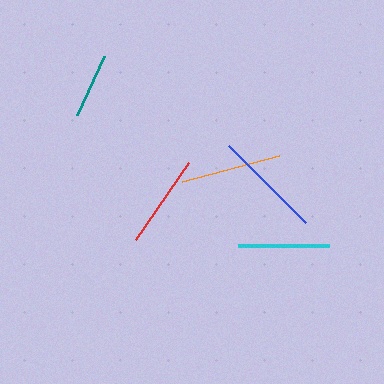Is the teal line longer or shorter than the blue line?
The blue line is longer than the teal line.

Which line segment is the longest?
The blue line is the longest at approximately 109 pixels.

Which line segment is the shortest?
The teal line is the shortest at approximately 65 pixels.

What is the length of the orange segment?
The orange segment is approximately 100 pixels long.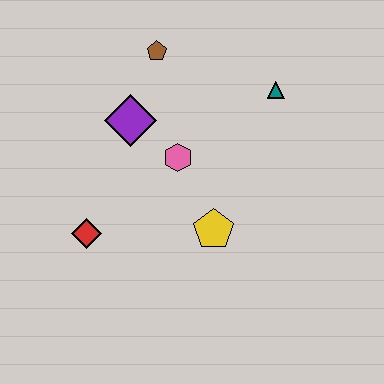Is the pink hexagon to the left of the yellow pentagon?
Yes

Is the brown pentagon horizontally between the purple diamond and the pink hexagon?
Yes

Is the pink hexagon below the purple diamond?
Yes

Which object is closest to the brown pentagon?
The purple diamond is closest to the brown pentagon.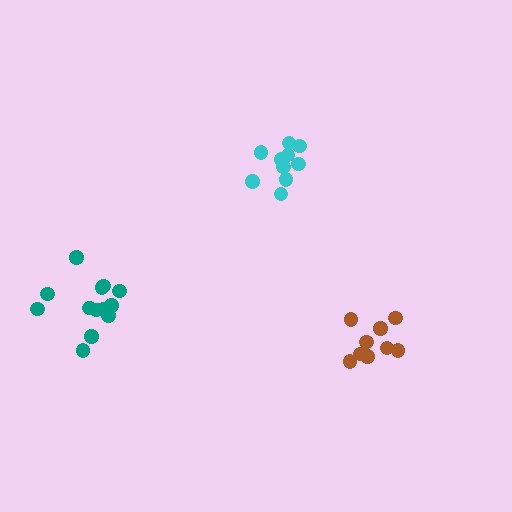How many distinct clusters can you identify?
There are 3 distinct clusters.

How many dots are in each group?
Group 1: 9 dots, Group 2: 10 dots, Group 3: 13 dots (32 total).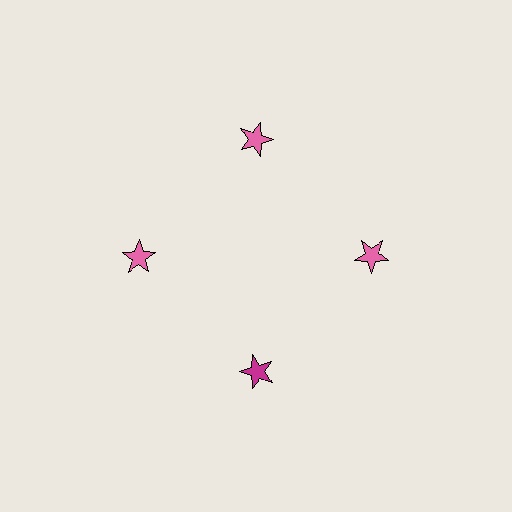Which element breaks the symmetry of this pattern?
The magenta star at roughly the 6 o'clock position breaks the symmetry. All other shapes are pink stars.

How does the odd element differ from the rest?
It has a different color: magenta instead of pink.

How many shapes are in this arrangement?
There are 4 shapes arranged in a ring pattern.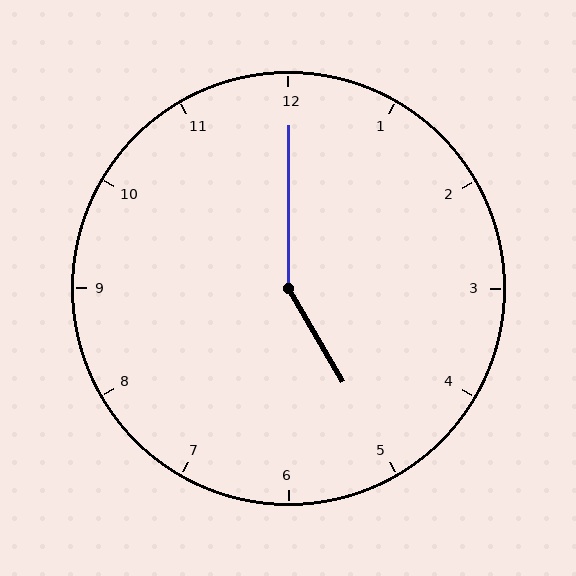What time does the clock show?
5:00.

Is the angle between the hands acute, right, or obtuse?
It is obtuse.